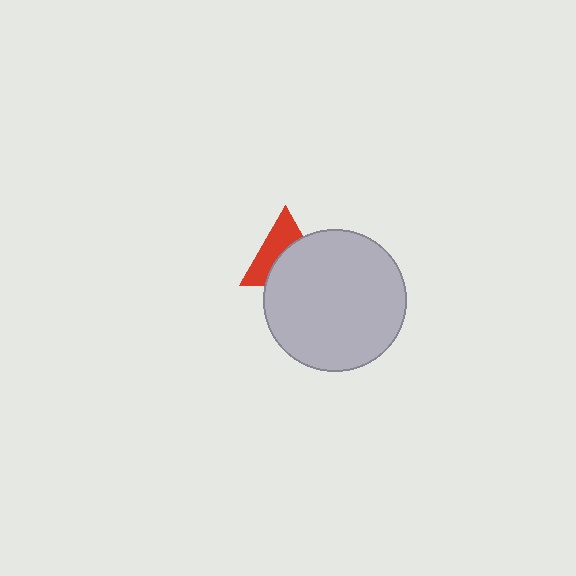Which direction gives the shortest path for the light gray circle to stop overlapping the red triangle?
Moving toward the lower-right gives the shortest separation.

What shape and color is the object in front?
The object in front is a light gray circle.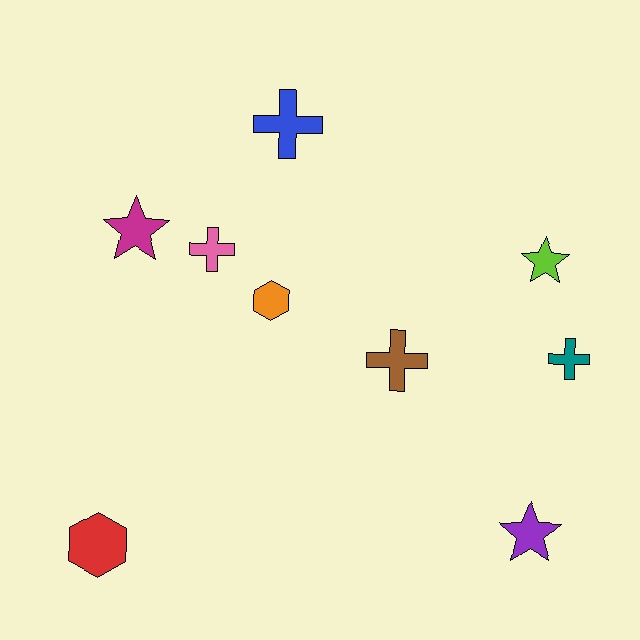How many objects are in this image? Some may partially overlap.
There are 9 objects.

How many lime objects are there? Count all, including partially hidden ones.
There is 1 lime object.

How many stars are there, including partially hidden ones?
There are 3 stars.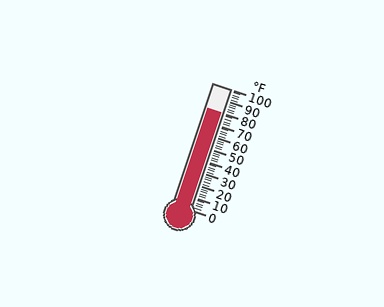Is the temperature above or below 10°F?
The temperature is above 10°F.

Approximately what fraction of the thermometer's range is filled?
The thermometer is filled to approximately 80% of its range.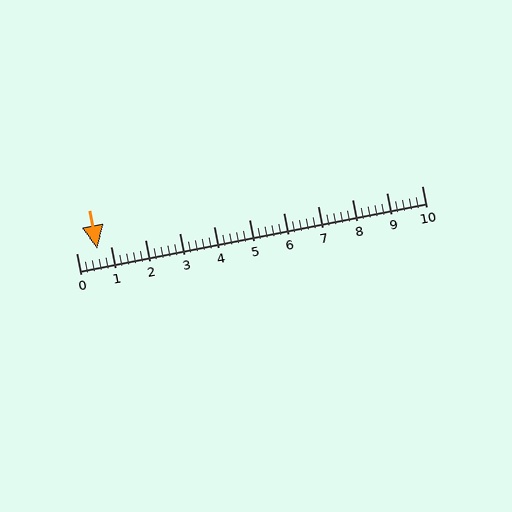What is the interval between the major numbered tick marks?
The major tick marks are spaced 1 units apart.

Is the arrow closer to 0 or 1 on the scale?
The arrow is closer to 1.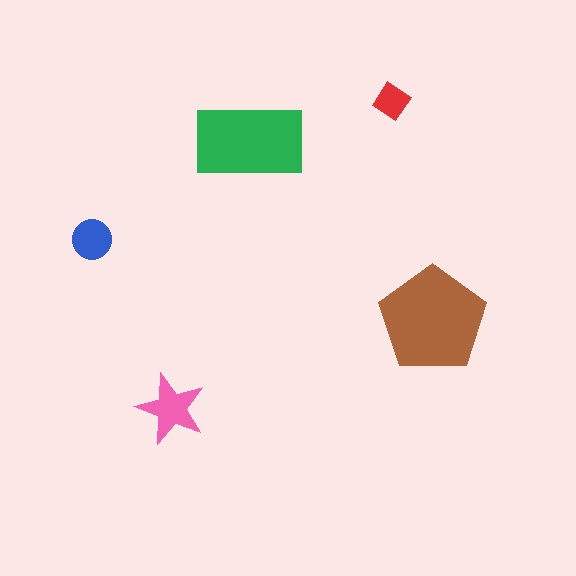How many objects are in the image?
There are 5 objects in the image.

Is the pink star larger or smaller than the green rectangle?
Smaller.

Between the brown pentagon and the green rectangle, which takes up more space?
The brown pentagon.